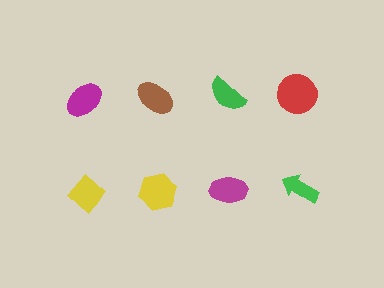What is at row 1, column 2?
A brown ellipse.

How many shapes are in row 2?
4 shapes.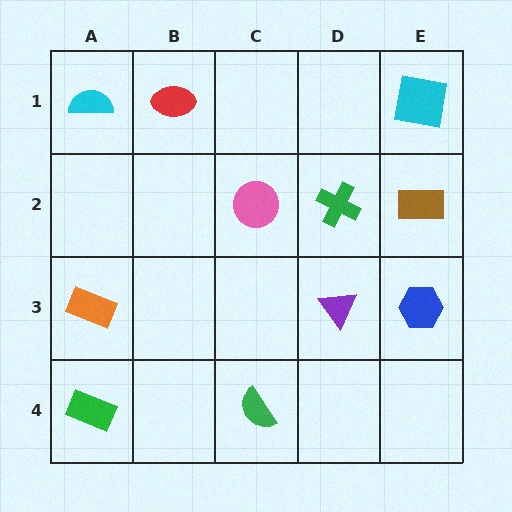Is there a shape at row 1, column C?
No, that cell is empty.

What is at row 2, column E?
A brown rectangle.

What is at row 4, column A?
A green rectangle.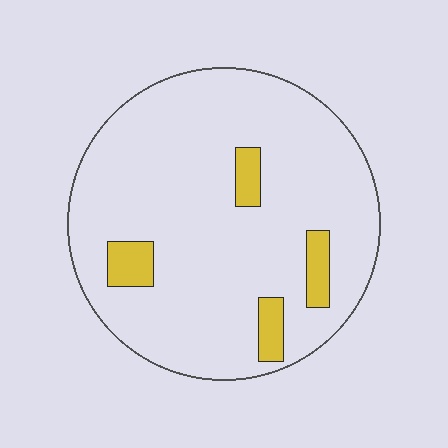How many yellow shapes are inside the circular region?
4.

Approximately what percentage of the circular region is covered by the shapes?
Approximately 10%.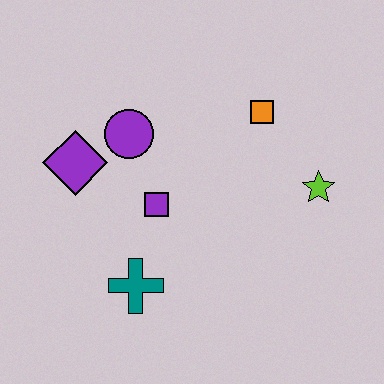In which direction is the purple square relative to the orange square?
The purple square is to the left of the orange square.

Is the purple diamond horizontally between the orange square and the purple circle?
No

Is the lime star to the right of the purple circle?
Yes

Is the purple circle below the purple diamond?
No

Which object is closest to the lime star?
The orange square is closest to the lime star.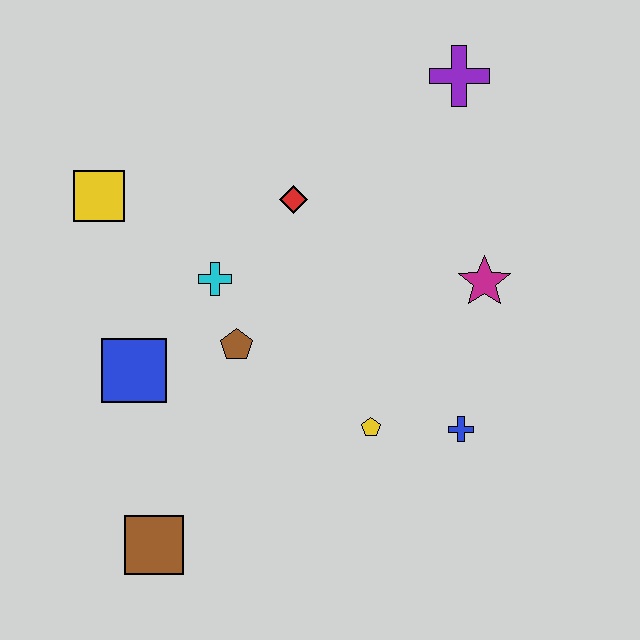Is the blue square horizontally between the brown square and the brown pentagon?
No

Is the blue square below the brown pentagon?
Yes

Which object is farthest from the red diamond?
The brown square is farthest from the red diamond.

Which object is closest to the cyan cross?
The brown pentagon is closest to the cyan cross.